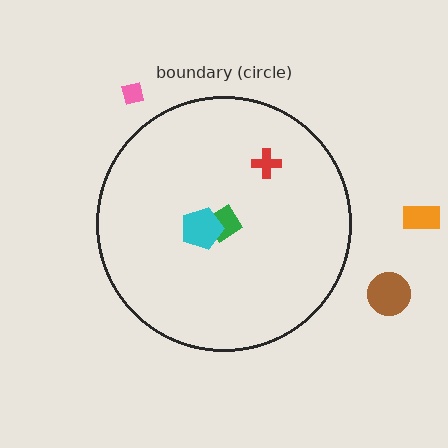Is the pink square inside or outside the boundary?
Outside.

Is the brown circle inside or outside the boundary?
Outside.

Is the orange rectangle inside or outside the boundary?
Outside.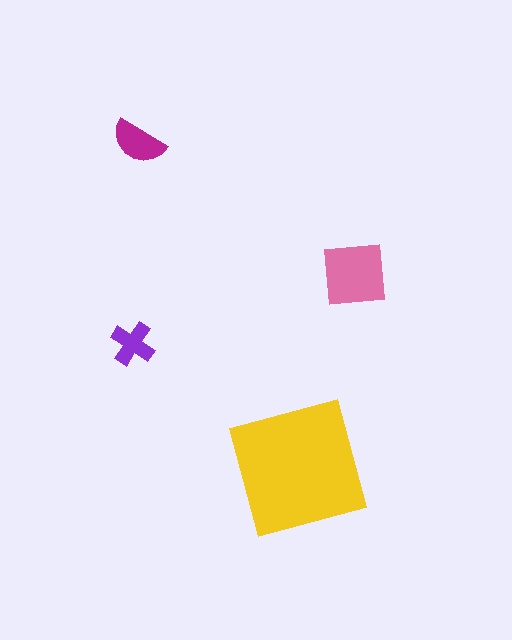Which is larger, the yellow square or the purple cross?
The yellow square.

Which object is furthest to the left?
The purple cross is leftmost.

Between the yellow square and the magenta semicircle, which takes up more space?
The yellow square.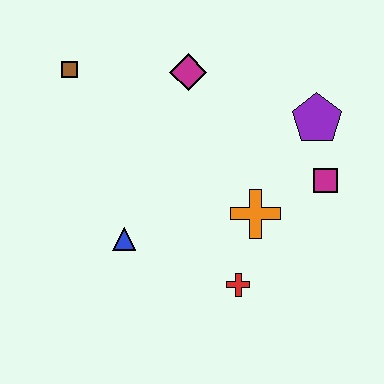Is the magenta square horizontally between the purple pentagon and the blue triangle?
No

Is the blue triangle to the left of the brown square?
No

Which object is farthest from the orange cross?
The brown square is farthest from the orange cross.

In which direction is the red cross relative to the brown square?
The red cross is below the brown square.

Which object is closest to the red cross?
The orange cross is closest to the red cross.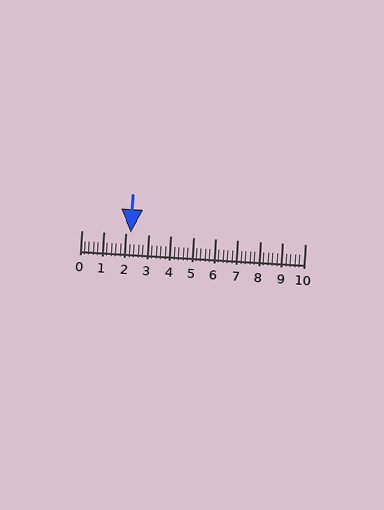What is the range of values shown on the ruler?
The ruler shows values from 0 to 10.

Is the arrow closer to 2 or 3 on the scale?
The arrow is closer to 2.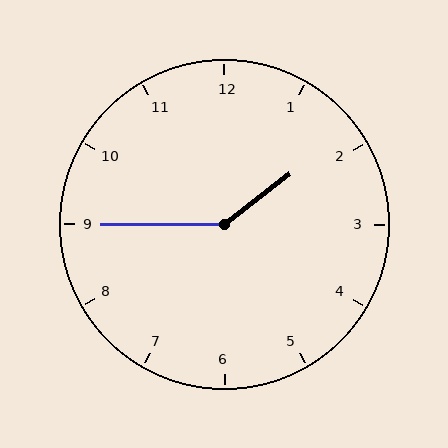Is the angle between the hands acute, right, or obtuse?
It is obtuse.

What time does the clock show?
1:45.